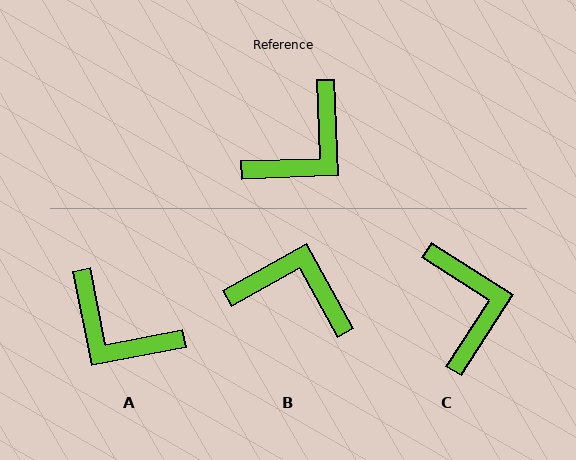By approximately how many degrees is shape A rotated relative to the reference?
Approximately 81 degrees clockwise.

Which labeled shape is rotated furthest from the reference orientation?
B, about 117 degrees away.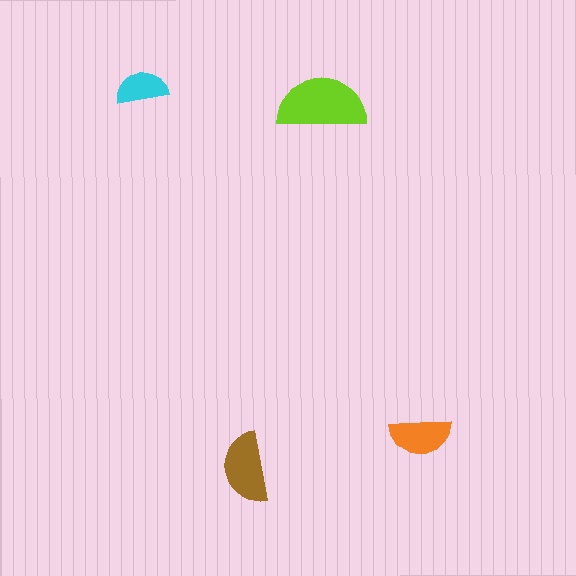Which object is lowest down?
The brown semicircle is bottommost.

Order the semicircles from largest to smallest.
the lime one, the brown one, the orange one, the cyan one.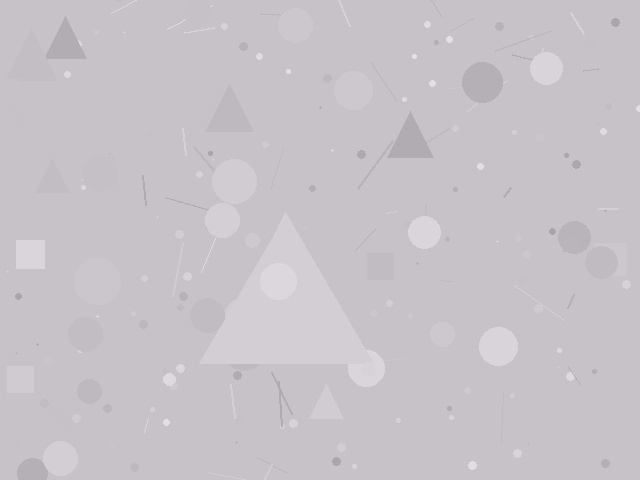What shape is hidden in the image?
A triangle is hidden in the image.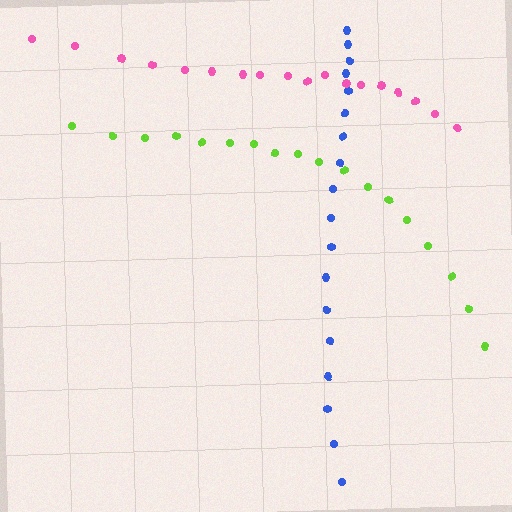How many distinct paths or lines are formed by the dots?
There are 3 distinct paths.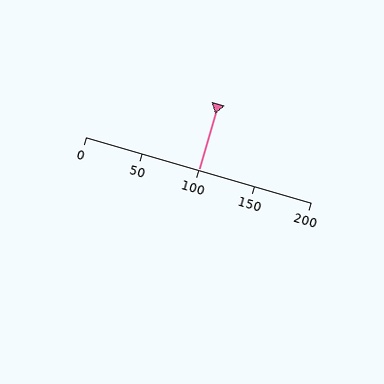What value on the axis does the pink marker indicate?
The marker indicates approximately 100.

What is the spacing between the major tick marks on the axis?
The major ticks are spaced 50 apart.